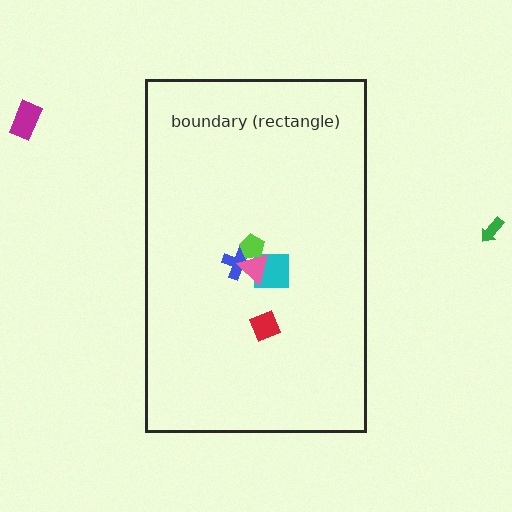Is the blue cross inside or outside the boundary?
Inside.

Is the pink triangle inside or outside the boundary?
Inside.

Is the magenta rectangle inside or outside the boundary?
Outside.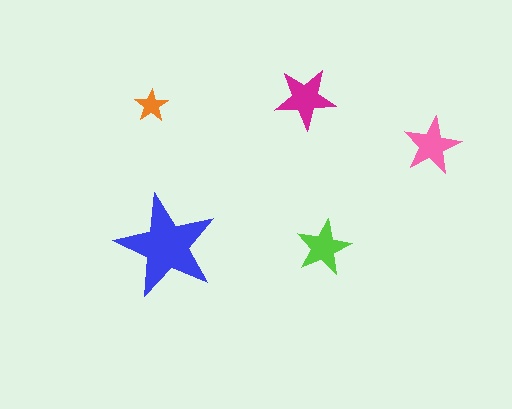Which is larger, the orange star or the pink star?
The pink one.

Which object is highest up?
The magenta star is topmost.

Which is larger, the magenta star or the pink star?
The magenta one.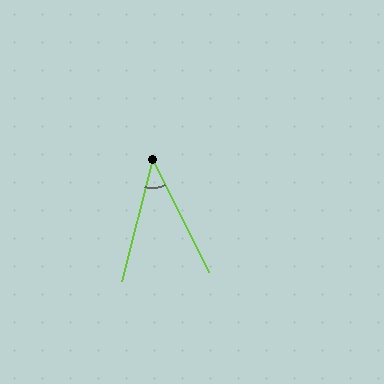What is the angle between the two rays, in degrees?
Approximately 41 degrees.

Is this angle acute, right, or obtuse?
It is acute.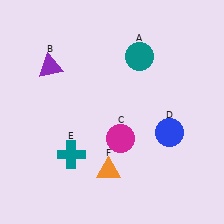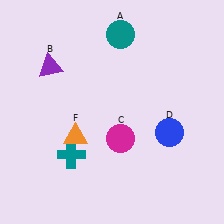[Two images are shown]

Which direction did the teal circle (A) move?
The teal circle (A) moved up.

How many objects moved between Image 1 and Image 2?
2 objects moved between the two images.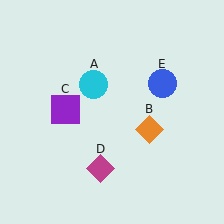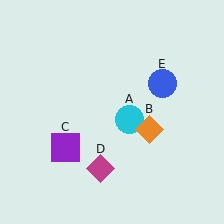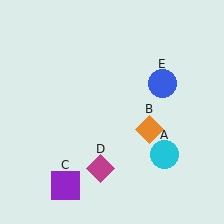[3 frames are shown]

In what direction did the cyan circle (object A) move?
The cyan circle (object A) moved down and to the right.